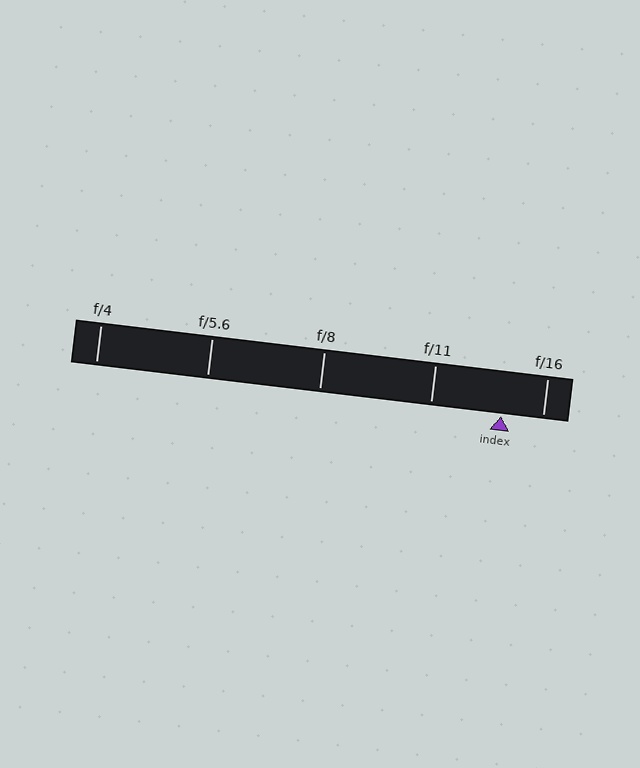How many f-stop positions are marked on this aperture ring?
There are 5 f-stop positions marked.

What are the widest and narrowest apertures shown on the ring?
The widest aperture shown is f/4 and the narrowest is f/16.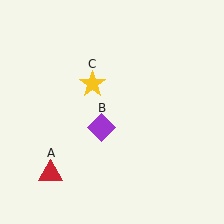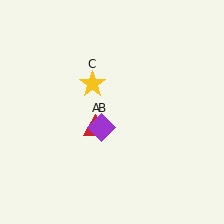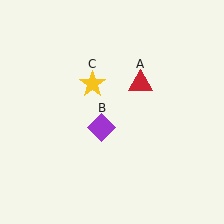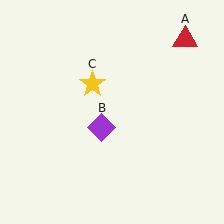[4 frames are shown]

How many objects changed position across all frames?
1 object changed position: red triangle (object A).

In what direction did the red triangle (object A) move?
The red triangle (object A) moved up and to the right.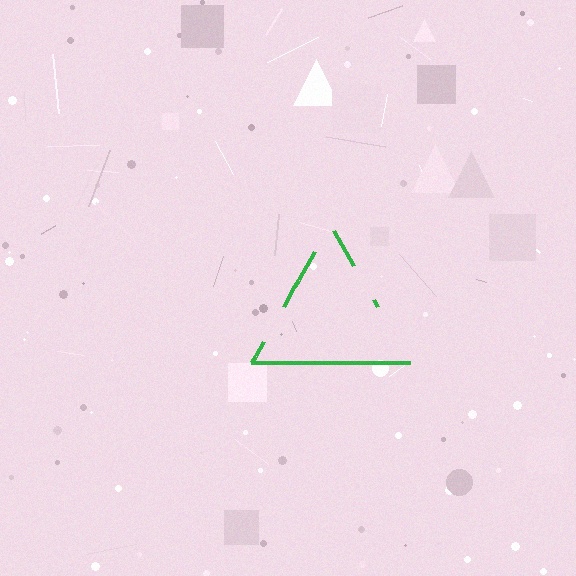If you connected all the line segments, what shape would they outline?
They would outline a triangle.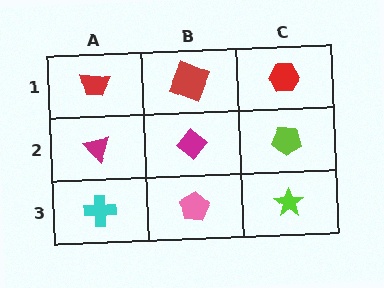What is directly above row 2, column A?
A red trapezoid.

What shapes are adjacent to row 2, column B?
A red square (row 1, column B), a pink pentagon (row 3, column B), a magenta triangle (row 2, column A), a lime pentagon (row 2, column C).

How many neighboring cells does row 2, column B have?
4.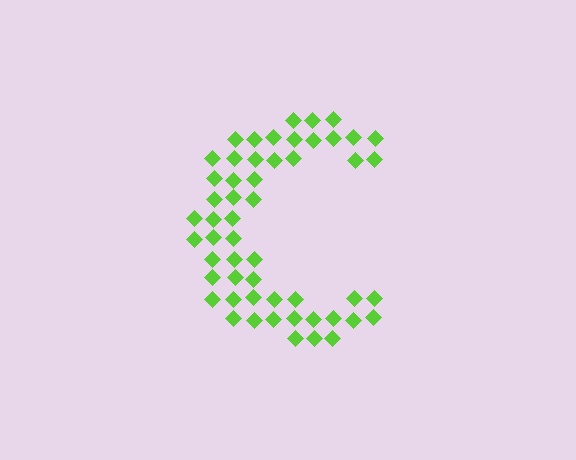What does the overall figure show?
The overall figure shows the letter C.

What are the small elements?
The small elements are diamonds.